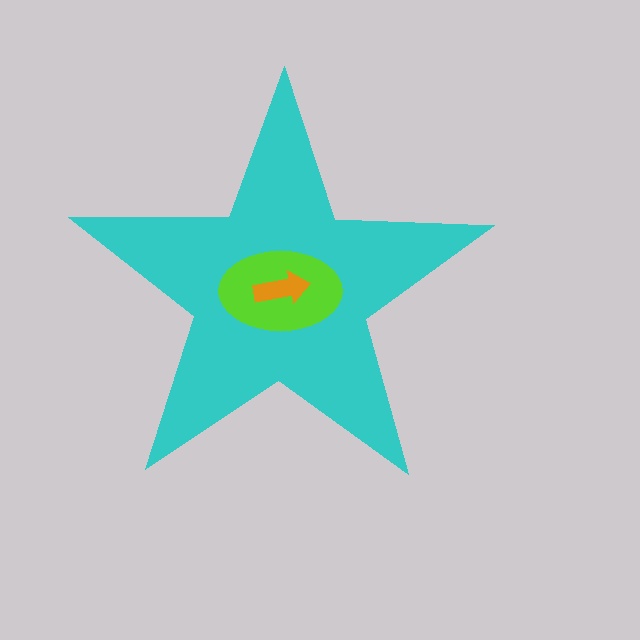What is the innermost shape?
The orange arrow.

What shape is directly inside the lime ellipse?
The orange arrow.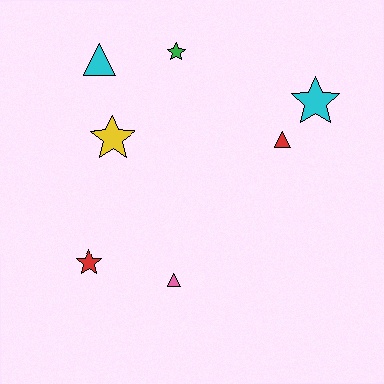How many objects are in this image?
There are 7 objects.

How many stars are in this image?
There are 4 stars.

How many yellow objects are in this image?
There is 1 yellow object.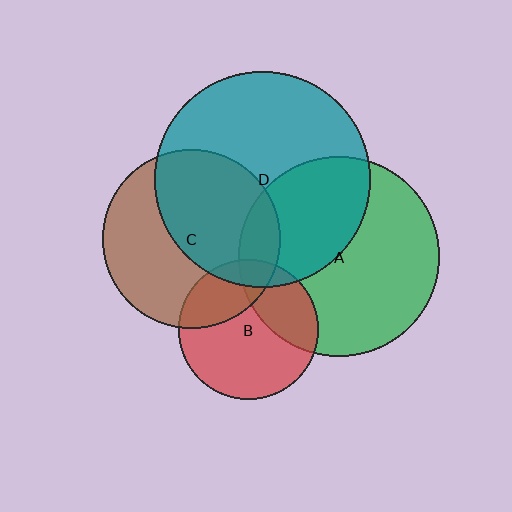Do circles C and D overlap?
Yes.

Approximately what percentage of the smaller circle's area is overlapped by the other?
Approximately 50%.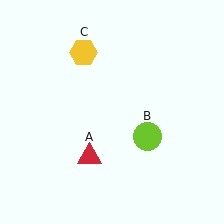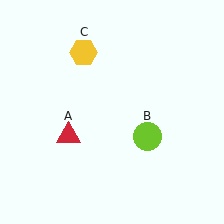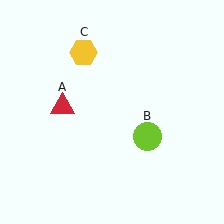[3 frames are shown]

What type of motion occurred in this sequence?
The red triangle (object A) rotated clockwise around the center of the scene.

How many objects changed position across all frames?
1 object changed position: red triangle (object A).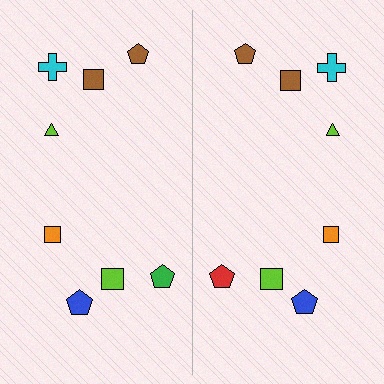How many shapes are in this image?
There are 16 shapes in this image.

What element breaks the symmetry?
The red pentagon on the right side breaks the symmetry — its mirror counterpart is green.